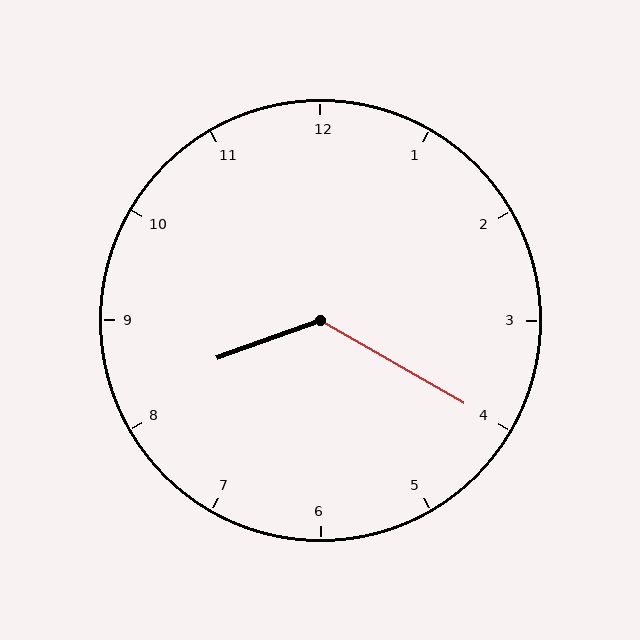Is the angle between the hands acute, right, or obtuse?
It is obtuse.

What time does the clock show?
8:20.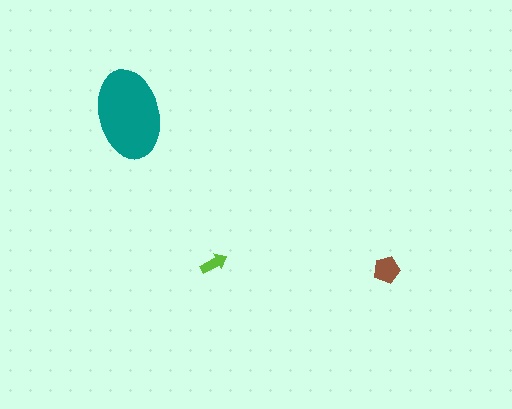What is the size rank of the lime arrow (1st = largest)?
3rd.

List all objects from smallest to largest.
The lime arrow, the brown pentagon, the teal ellipse.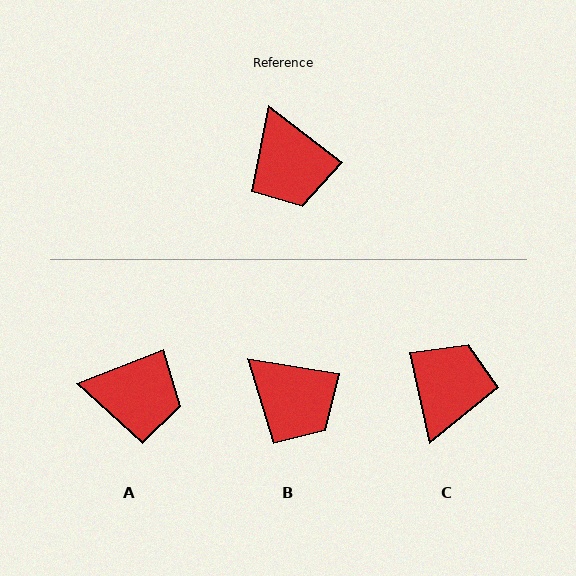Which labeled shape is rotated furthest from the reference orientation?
C, about 140 degrees away.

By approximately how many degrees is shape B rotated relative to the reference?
Approximately 29 degrees counter-clockwise.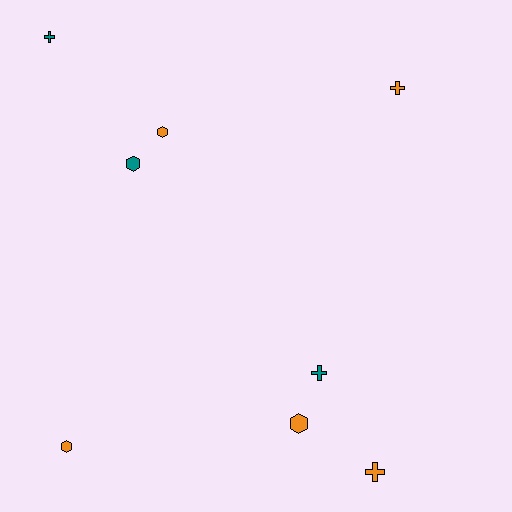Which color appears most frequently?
Orange, with 5 objects.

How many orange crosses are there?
There are 2 orange crosses.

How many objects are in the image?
There are 8 objects.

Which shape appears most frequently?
Hexagon, with 4 objects.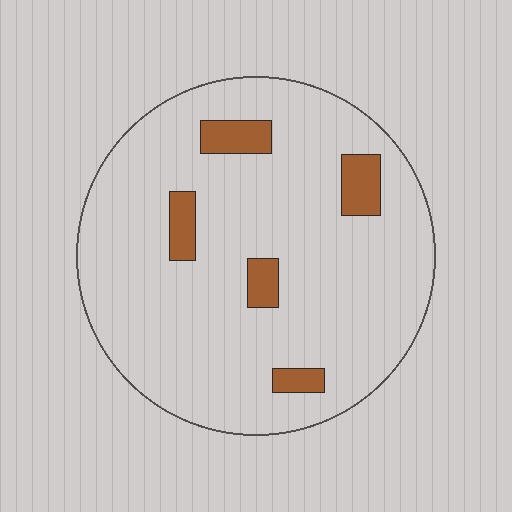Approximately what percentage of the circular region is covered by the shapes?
Approximately 10%.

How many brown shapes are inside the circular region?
5.